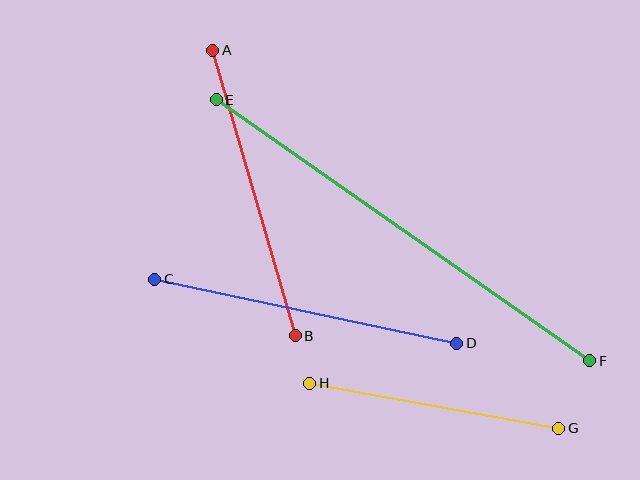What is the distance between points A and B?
The distance is approximately 297 pixels.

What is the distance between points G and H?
The distance is approximately 254 pixels.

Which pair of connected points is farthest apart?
Points E and F are farthest apart.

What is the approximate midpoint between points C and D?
The midpoint is at approximately (306, 311) pixels.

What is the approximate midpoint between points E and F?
The midpoint is at approximately (403, 230) pixels.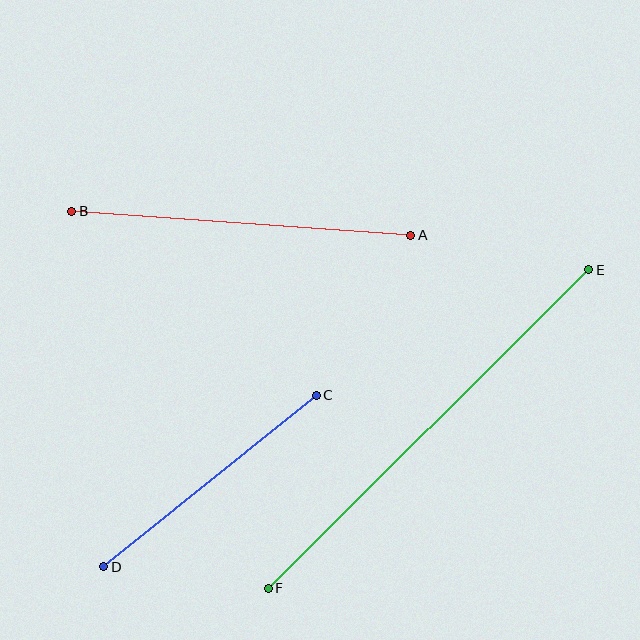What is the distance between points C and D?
The distance is approximately 273 pixels.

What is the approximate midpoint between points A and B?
The midpoint is at approximately (241, 223) pixels.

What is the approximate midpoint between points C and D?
The midpoint is at approximately (210, 481) pixels.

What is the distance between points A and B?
The distance is approximately 340 pixels.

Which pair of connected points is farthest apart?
Points E and F are farthest apart.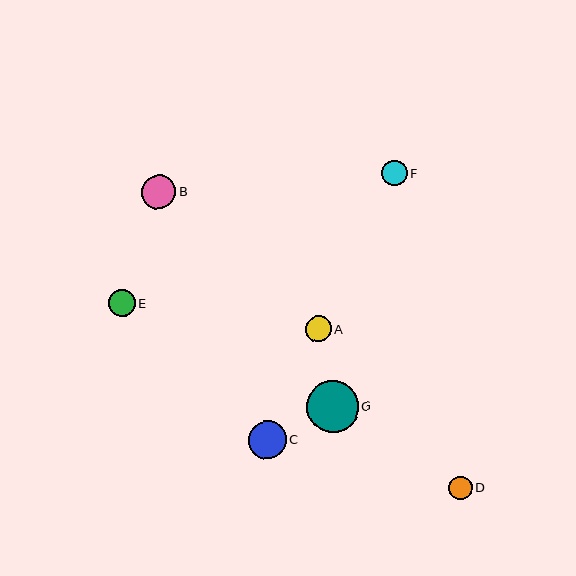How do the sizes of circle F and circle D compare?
Circle F and circle D are approximately the same size.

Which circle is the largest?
Circle G is the largest with a size of approximately 52 pixels.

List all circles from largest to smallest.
From largest to smallest: G, C, B, E, A, F, D.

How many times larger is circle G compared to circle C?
Circle G is approximately 1.4 times the size of circle C.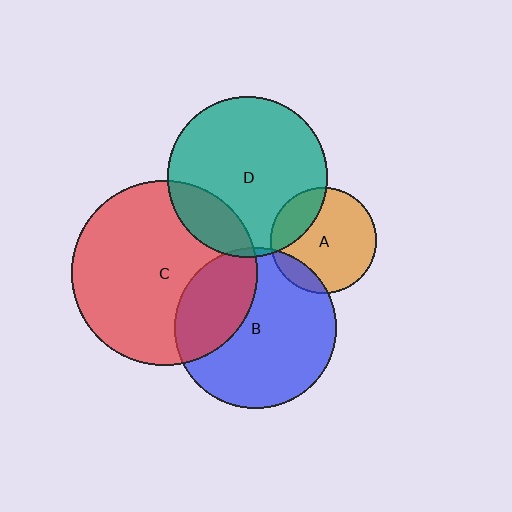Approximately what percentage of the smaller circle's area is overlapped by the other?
Approximately 5%.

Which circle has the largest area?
Circle C (red).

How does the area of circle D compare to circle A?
Approximately 2.3 times.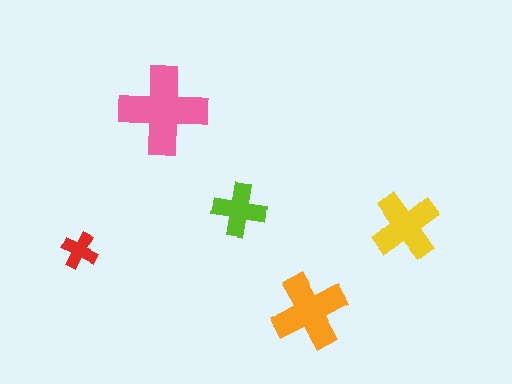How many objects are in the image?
There are 5 objects in the image.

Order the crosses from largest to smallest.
the pink one, the orange one, the yellow one, the lime one, the red one.